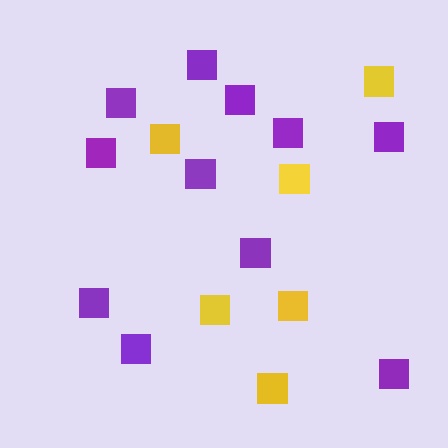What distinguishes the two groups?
There are 2 groups: one group of purple squares (11) and one group of yellow squares (6).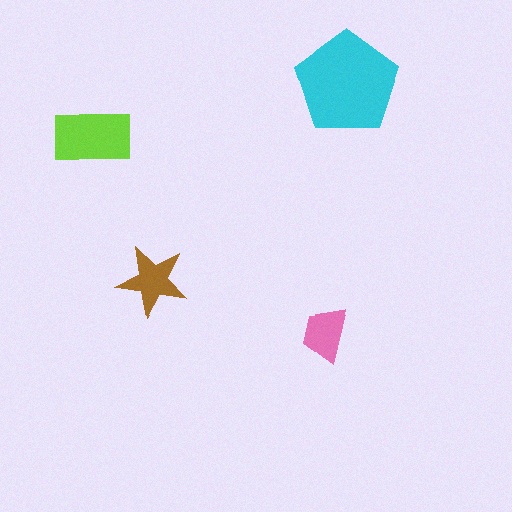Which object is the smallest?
The pink trapezoid.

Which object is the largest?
The cyan pentagon.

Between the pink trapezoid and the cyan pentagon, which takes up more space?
The cyan pentagon.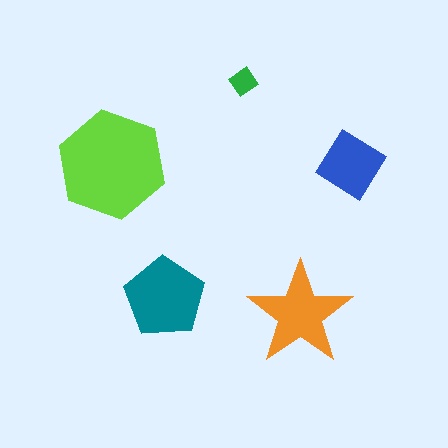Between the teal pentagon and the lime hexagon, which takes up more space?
The lime hexagon.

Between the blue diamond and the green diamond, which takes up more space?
The blue diamond.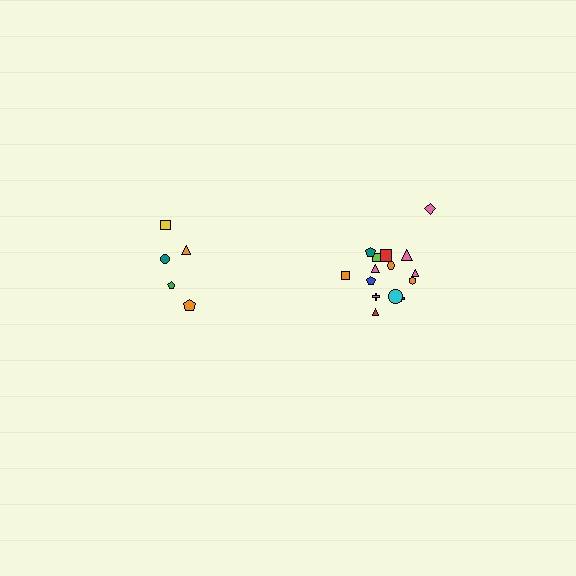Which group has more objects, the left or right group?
The right group.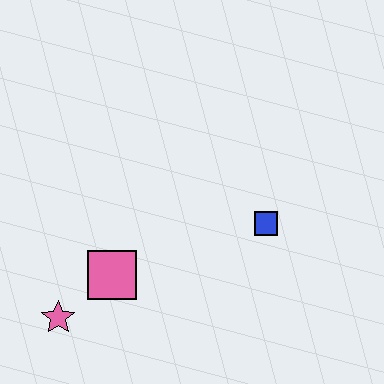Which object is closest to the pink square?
The pink star is closest to the pink square.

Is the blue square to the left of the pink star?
No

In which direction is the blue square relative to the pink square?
The blue square is to the right of the pink square.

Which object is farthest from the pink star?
The blue square is farthest from the pink star.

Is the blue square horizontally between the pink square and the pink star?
No